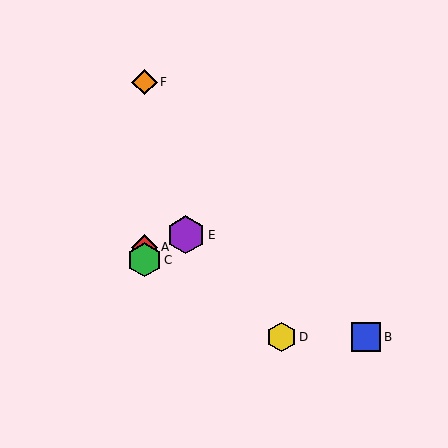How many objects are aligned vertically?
3 objects (A, C, F) are aligned vertically.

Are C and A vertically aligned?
Yes, both are at x≈144.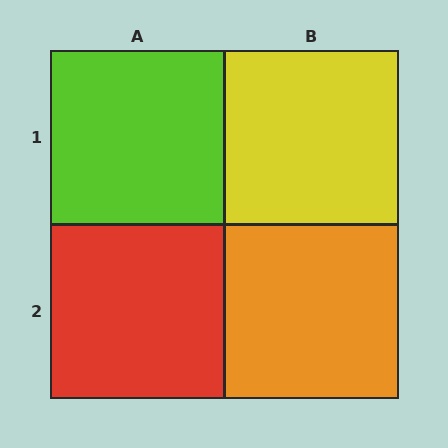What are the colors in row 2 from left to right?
Red, orange.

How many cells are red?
1 cell is red.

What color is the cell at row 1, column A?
Lime.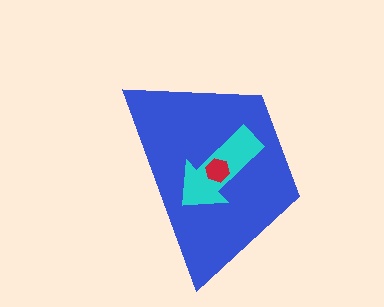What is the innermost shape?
The red hexagon.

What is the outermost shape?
The blue trapezoid.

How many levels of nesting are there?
3.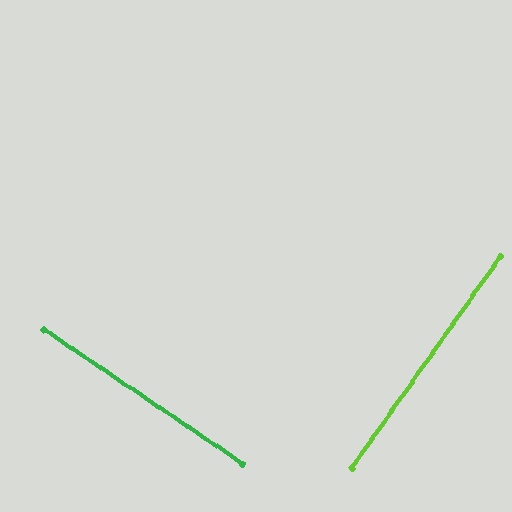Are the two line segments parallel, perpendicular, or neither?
Perpendicular — they meet at approximately 89°.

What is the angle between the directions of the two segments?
Approximately 89 degrees.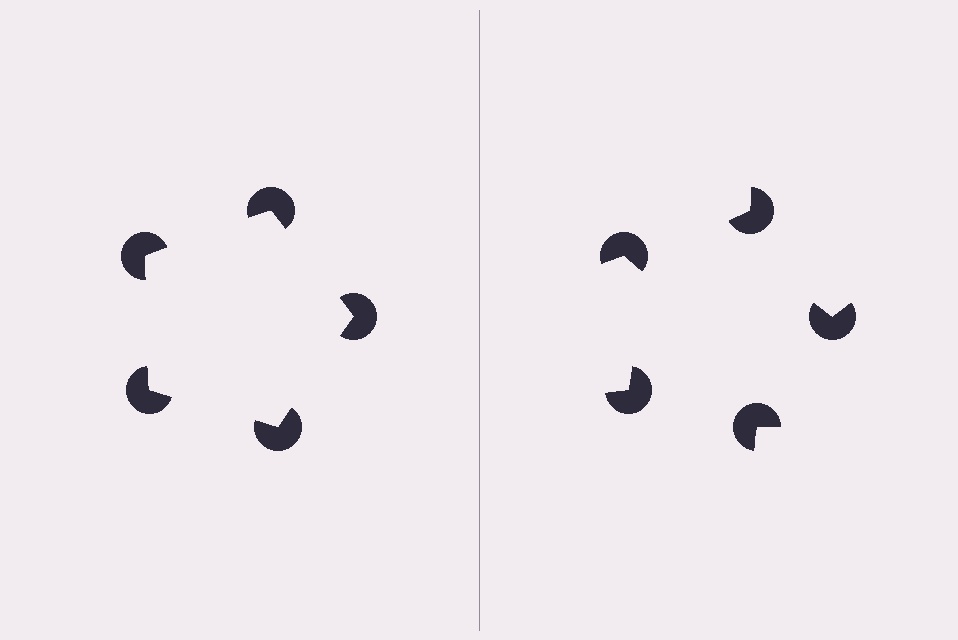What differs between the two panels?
The pac-man discs are positioned identically on both sides; only the wedge orientations differ. On the left they align to a pentagon; on the right they are misaligned.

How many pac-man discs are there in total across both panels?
10 — 5 on each side.